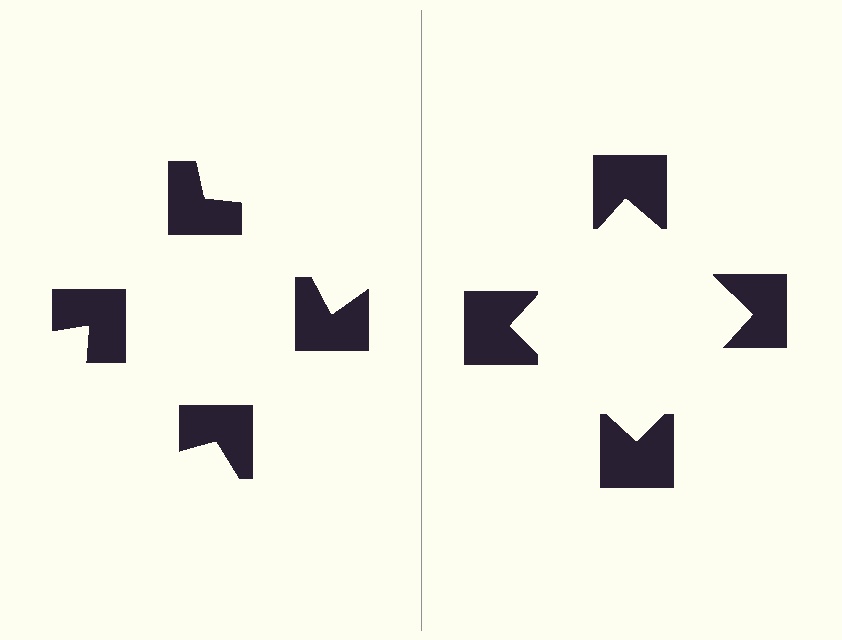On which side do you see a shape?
An illusory square appears on the right side. On the left side the wedge cuts are rotated, so no coherent shape forms.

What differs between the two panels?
The notched squares are positioned identically on both sides; only the wedge orientations differ. On the right they align to a square; on the left they are misaligned.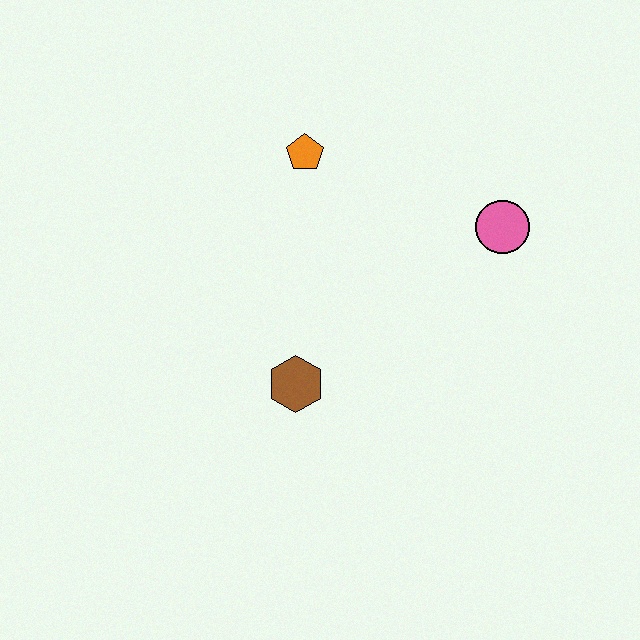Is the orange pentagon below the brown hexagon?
No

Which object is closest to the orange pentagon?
The pink circle is closest to the orange pentagon.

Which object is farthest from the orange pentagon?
The brown hexagon is farthest from the orange pentagon.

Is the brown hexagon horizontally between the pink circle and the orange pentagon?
No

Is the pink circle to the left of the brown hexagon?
No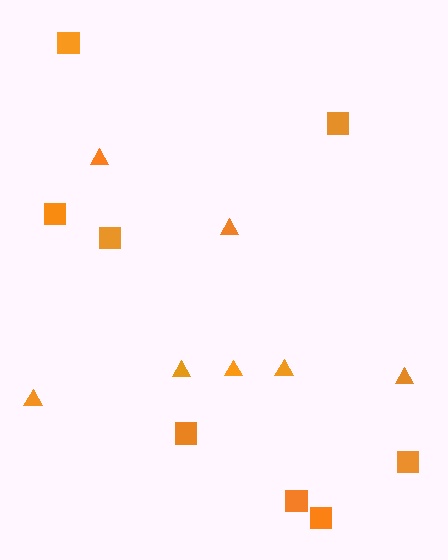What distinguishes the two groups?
There are 2 groups: one group of triangles (7) and one group of squares (8).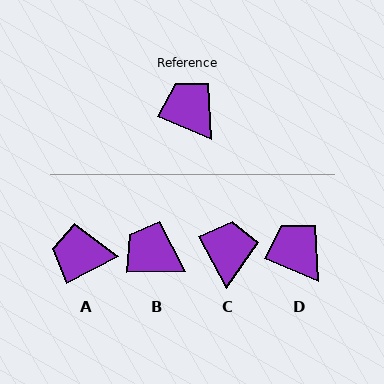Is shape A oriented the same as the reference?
No, it is off by about 50 degrees.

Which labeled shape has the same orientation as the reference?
D.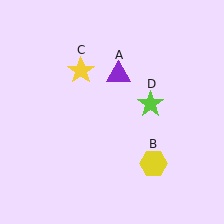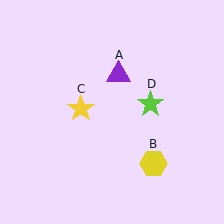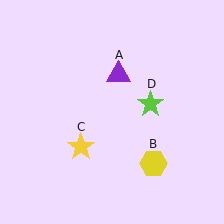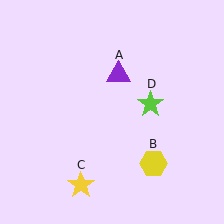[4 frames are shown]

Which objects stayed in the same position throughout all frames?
Purple triangle (object A) and yellow hexagon (object B) and lime star (object D) remained stationary.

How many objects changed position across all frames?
1 object changed position: yellow star (object C).